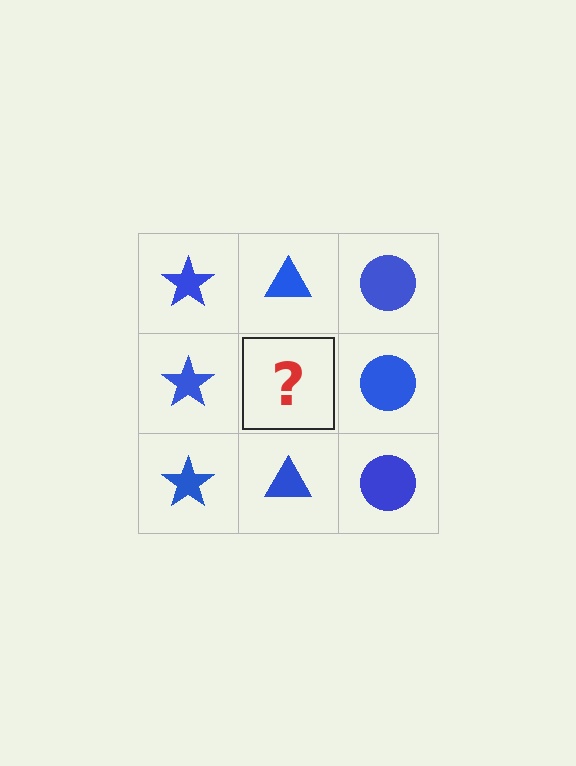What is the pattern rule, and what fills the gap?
The rule is that each column has a consistent shape. The gap should be filled with a blue triangle.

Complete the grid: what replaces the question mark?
The question mark should be replaced with a blue triangle.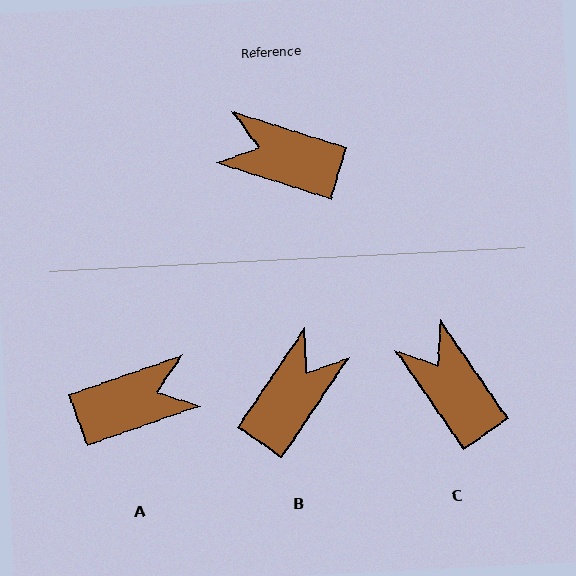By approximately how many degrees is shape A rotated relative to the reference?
Approximately 143 degrees clockwise.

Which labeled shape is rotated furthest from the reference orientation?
A, about 143 degrees away.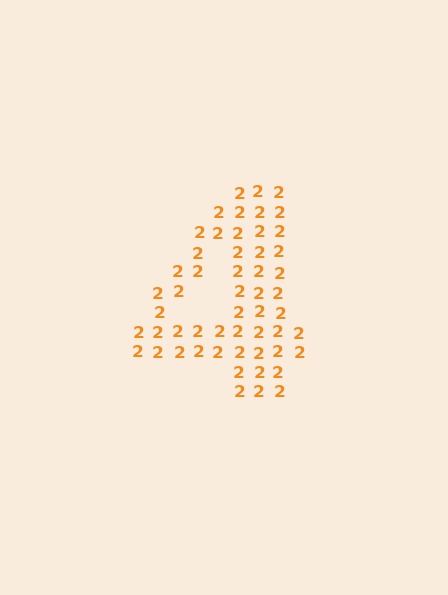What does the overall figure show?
The overall figure shows the digit 4.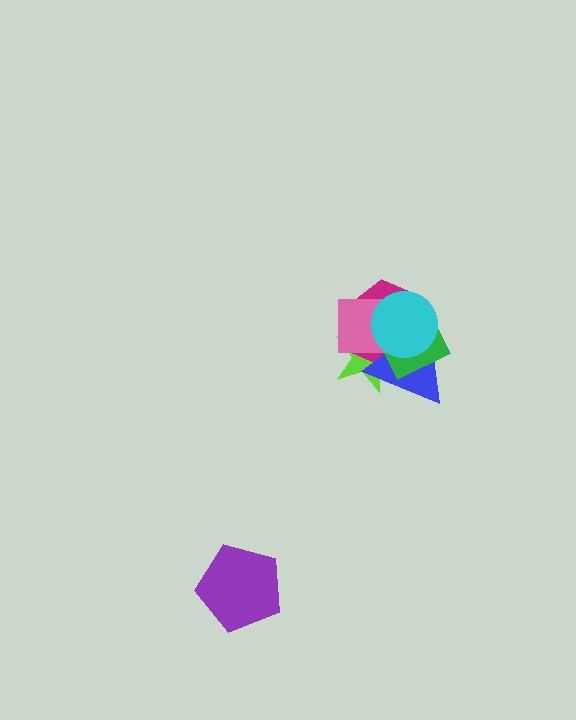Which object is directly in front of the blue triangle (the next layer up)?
The green square is directly in front of the blue triangle.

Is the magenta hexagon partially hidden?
Yes, it is partially covered by another shape.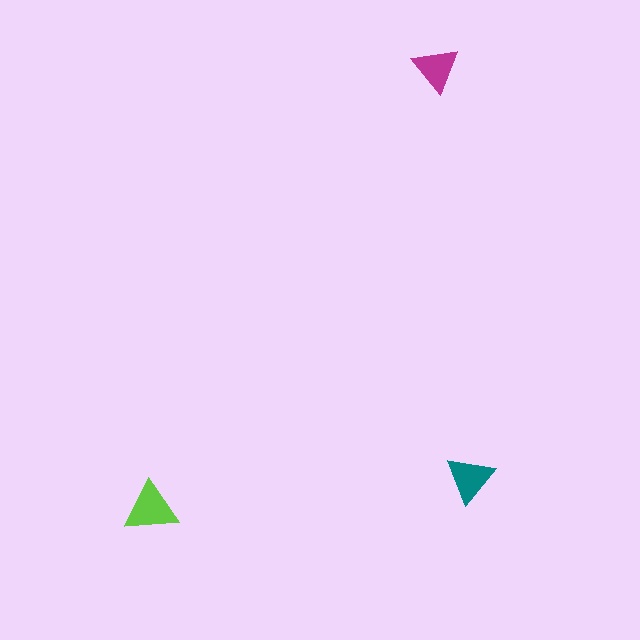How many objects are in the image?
There are 3 objects in the image.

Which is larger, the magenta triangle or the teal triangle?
The teal one.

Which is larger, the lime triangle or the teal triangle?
The lime one.